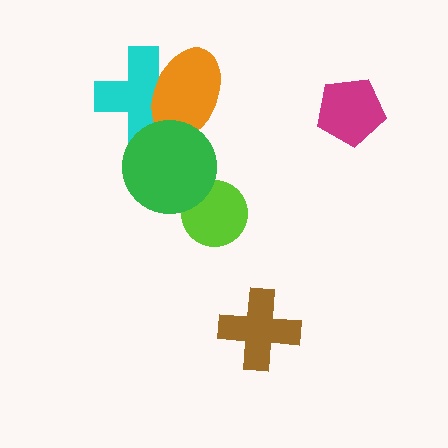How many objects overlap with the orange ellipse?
2 objects overlap with the orange ellipse.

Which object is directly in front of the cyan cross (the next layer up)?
The orange ellipse is directly in front of the cyan cross.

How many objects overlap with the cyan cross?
2 objects overlap with the cyan cross.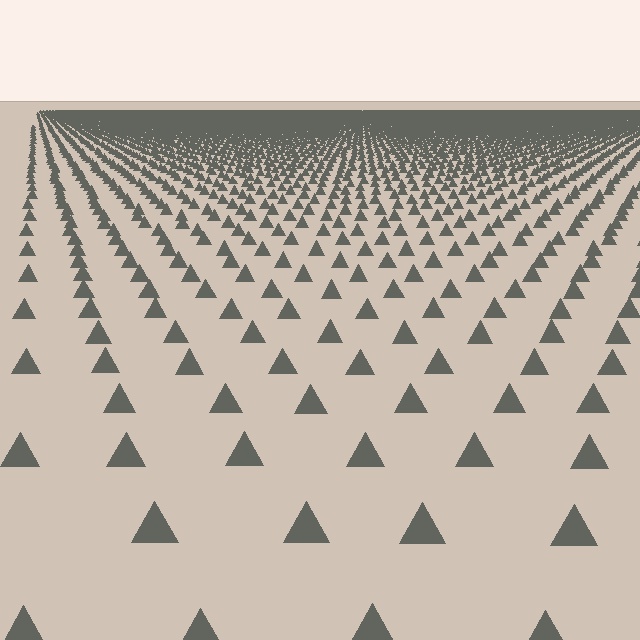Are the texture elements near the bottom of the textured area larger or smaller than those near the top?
Larger. Near the bottom, elements are closer to the viewer and appear at a bigger on-screen size.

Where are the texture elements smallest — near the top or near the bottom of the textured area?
Near the top.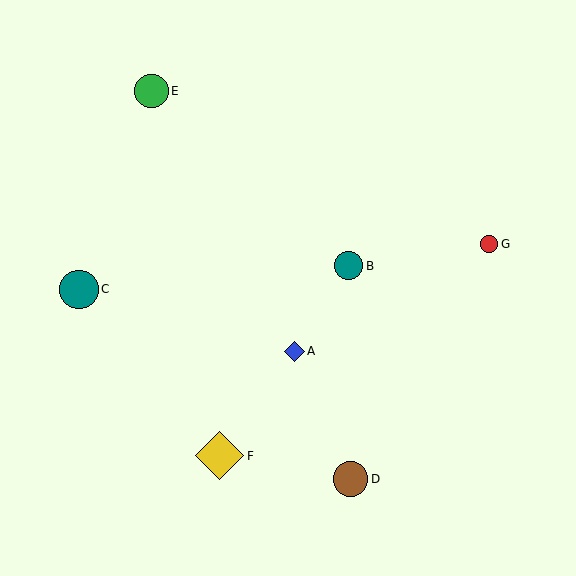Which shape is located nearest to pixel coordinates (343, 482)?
The brown circle (labeled D) at (351, 479) is nearest to that location.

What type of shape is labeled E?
Shape E is a green circle.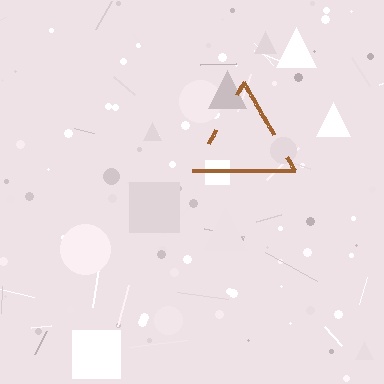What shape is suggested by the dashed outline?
The dashed outline suggests a triangle.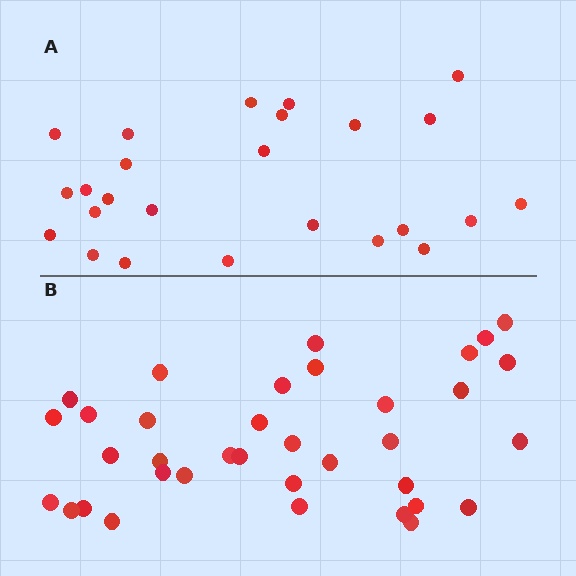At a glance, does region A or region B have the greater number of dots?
Region B (the bottom region) has more dots.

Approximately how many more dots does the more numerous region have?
Region B has roughly 12 or so more dots than region A.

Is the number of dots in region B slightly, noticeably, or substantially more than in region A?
Region B has noticeably more, but not dramatically so. The ratio is roughly 1.4 to 1.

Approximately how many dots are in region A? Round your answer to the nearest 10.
About 20 dots. (The exact count is 25, which rounds to 20.)